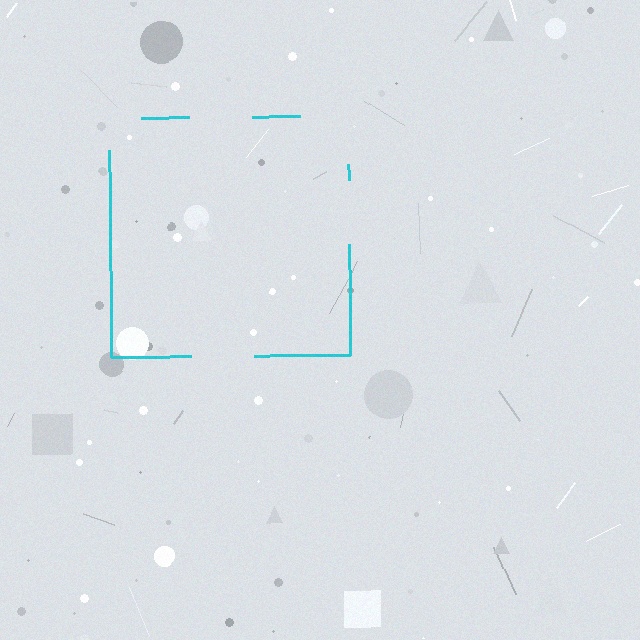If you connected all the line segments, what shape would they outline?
They would outline a square.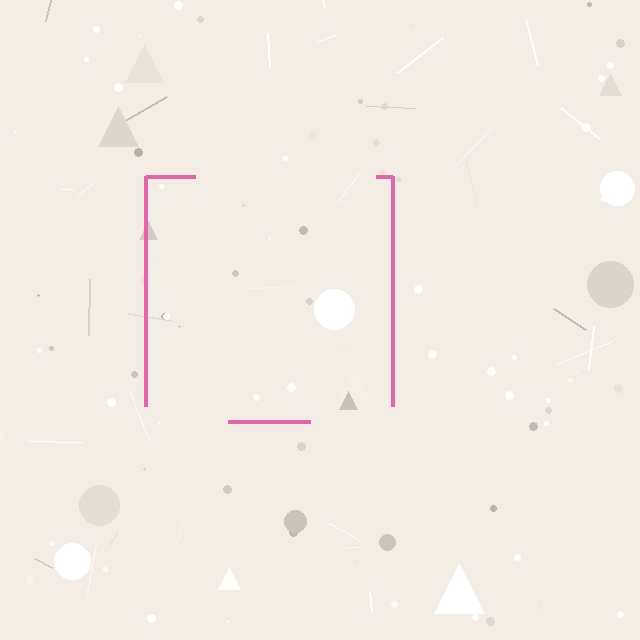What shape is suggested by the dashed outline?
The dashed outline suggests a square.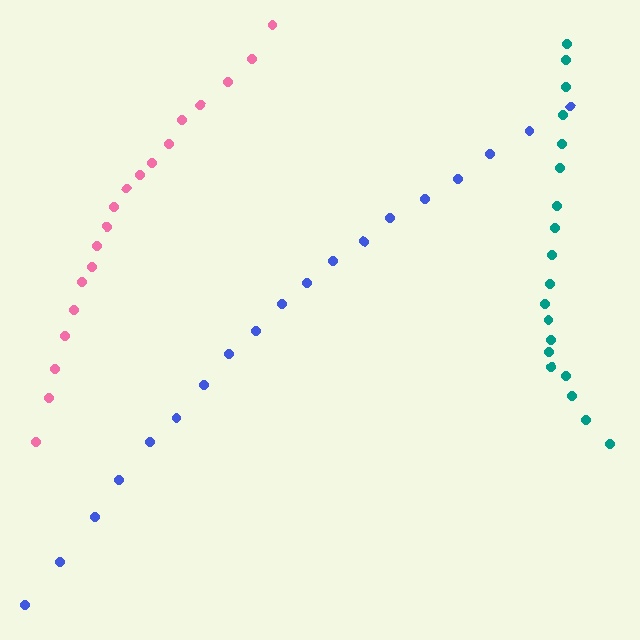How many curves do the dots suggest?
There are 3 distinct paths.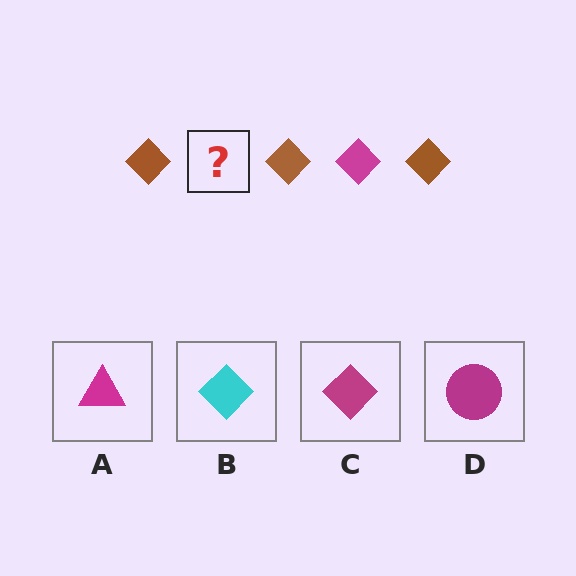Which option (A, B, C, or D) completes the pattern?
C.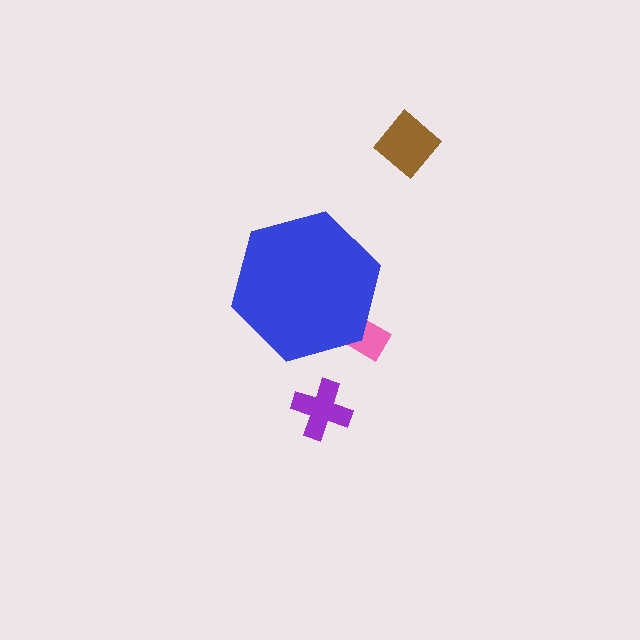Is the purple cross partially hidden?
No, the purple cross is fully visible.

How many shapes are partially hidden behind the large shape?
1 shape is partially hidden.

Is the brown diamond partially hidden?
No, the brown diamond is fully visible.